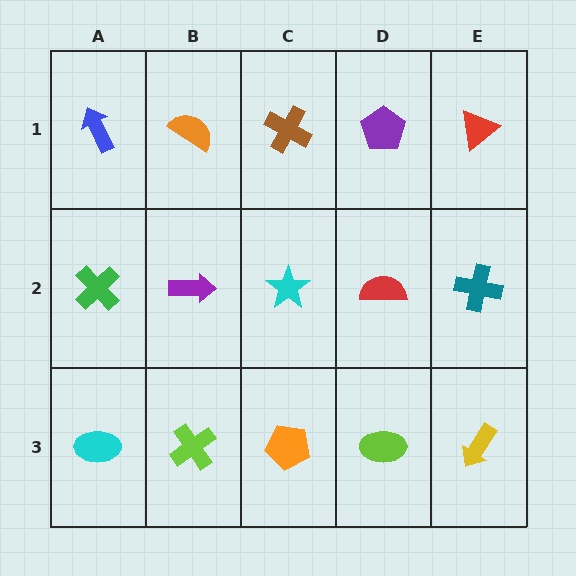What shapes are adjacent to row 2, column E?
A red triangle (row 1, column E), a yellow arrow (row 3, column E), a red semicircle (row 2, column D).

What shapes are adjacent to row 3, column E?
A teal cross (row 2, column E), a lime ellipse (row 3, column D).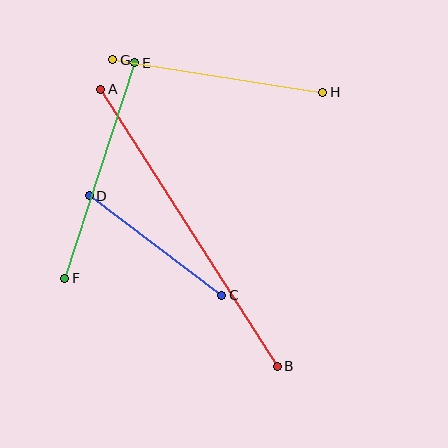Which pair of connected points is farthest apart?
Points A and B are farthest apart.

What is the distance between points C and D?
The distance is approximately 166 pixels.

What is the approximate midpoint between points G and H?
The midpoint is at approximately (218, 76) pixels.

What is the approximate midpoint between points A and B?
The midpoint is at approximately (189, 228) pixels.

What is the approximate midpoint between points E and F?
The midpoint is at approximately (100, 170) pixels.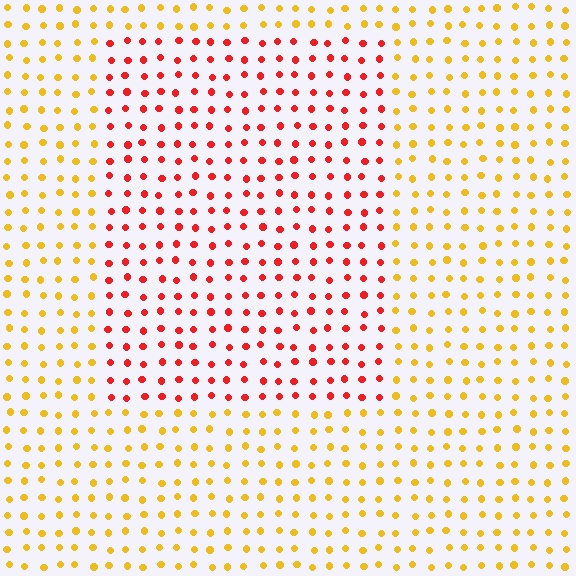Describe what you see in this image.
The image is filled with small yellow elements in a uniform arrangement. A rectangle-shaped region is visible where the elements are tinted to a slightly different hue, forming a subtle color boundary.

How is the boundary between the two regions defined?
The boundary is defined purely by a slight shift in hue (about 47 degrees). Spacing, size, and orientation are identical on both sides.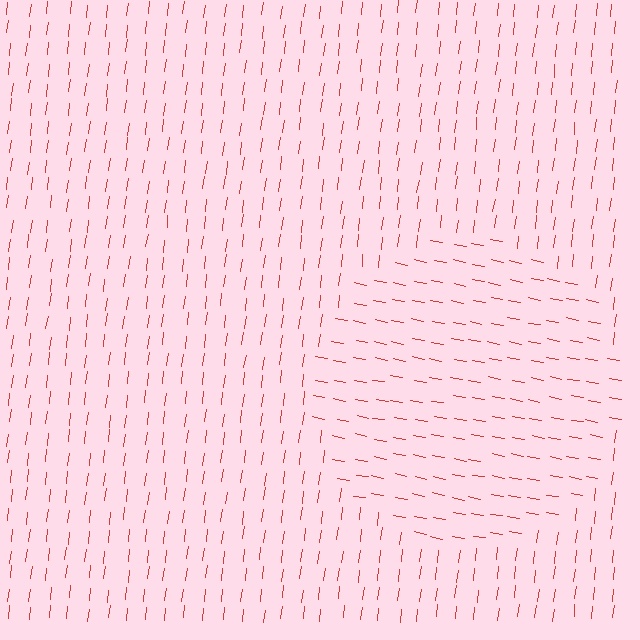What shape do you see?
I see a circle.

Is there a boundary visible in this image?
Yes, there is a texture boundary formed by a change in line orientation.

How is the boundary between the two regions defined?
The boundary is defined purely by a change in line orientation (approximately 87 degrees difference). All lines are the same color and thickness.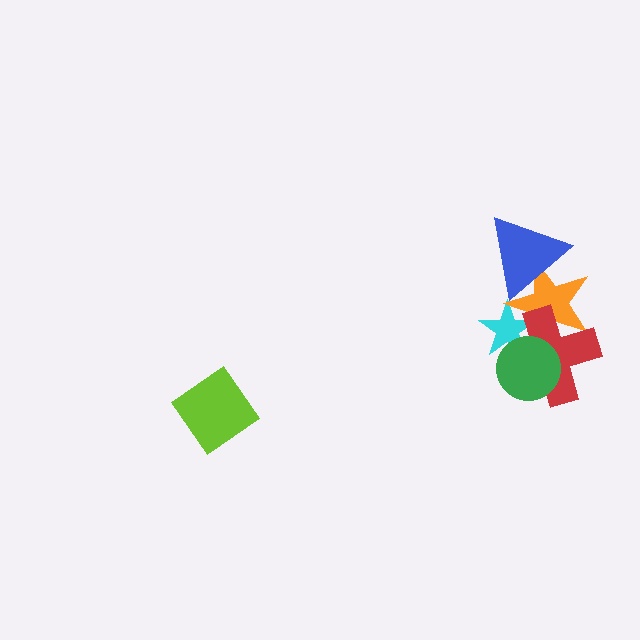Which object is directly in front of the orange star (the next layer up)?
The red cross is directly in front of the orange star.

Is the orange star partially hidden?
Yes, it is partially covered by another shape.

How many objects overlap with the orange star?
4 objects overlap with the orange star.